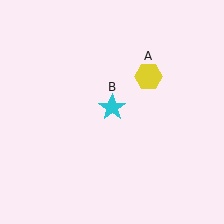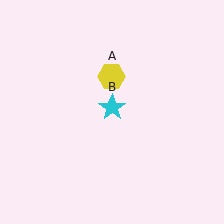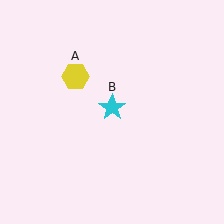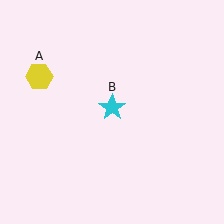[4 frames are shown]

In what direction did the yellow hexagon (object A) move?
The yellow hexagon (object A) moved left.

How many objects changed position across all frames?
1 object changed position: yellow hexagon (object A).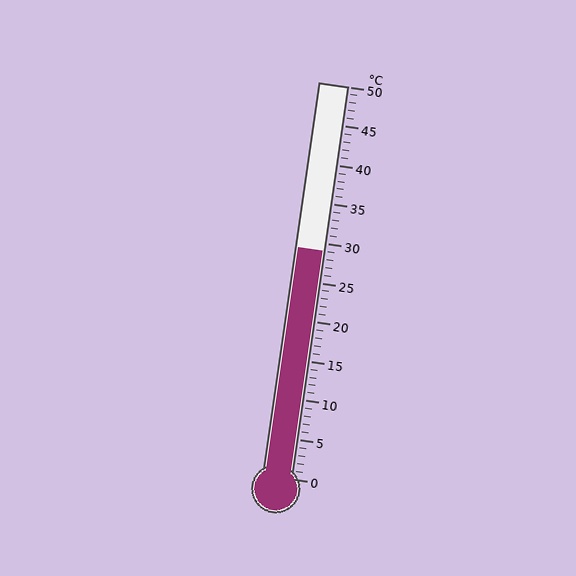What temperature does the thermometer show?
The thermometer shows approximately 29°C.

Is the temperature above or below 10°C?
The temperature is above 10°C.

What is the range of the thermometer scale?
The thermometer scale ranges from 0°C to 50°C.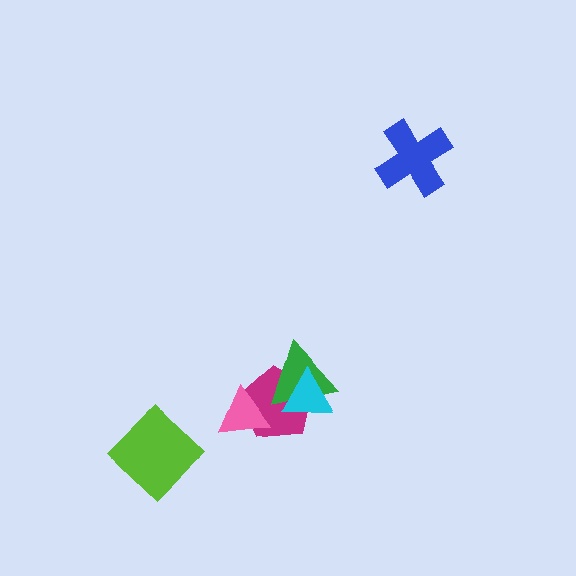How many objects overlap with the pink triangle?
1 object overlaps with the pink triangle.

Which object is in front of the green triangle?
The cyan triangle is in front of the green triangle.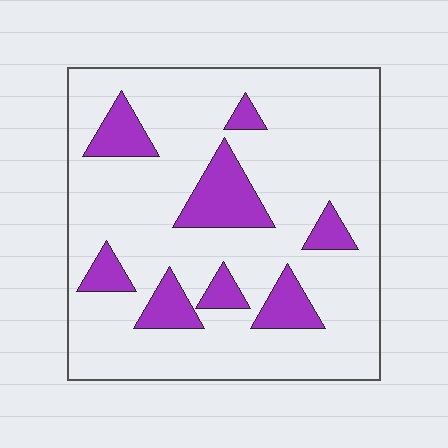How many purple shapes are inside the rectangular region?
8.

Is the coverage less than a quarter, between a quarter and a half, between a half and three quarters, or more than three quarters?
Less than a quarter.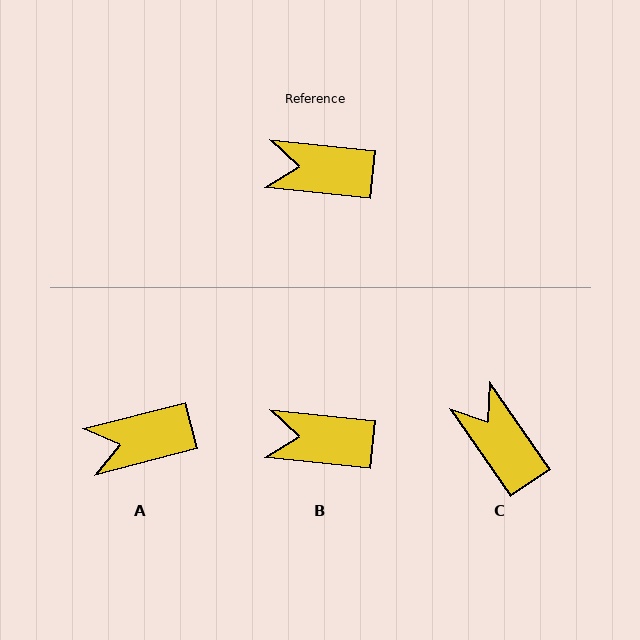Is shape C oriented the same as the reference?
No, it is off by about 50 degrees.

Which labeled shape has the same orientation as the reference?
B.